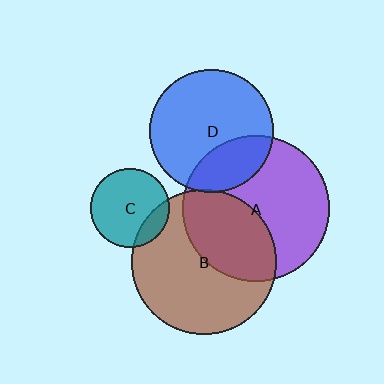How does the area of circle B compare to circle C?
Approximately 3.4 times.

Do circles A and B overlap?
Yes.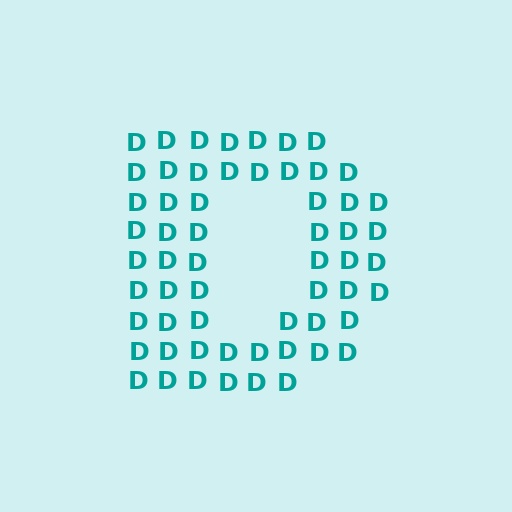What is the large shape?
The large shape is the letter D.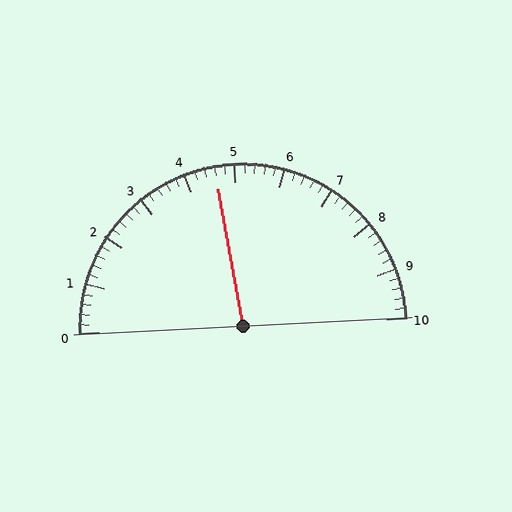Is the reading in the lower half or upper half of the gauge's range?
The reading is in the lower half of the range (0 to 10).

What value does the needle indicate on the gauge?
The needle indicates approximately 4.6.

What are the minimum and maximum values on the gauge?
The gauge ranges from 0 to 10.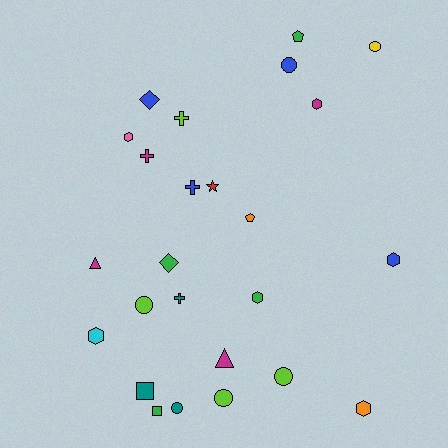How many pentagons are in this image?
There are 2 pentagons.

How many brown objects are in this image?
There are no brown objects.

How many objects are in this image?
There are 25 objects.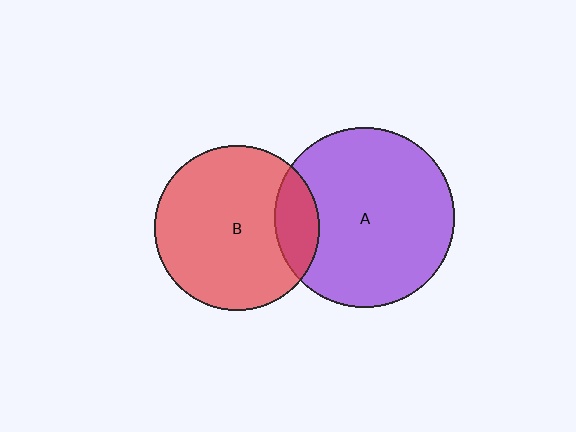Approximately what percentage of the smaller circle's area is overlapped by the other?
Approximately 15%.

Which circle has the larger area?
Circle A (purple).